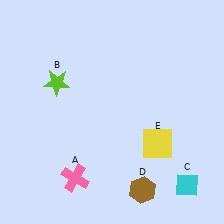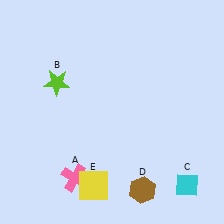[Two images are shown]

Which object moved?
The yellow square (E) moved left.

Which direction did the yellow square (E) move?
The yellow square (E) moved left.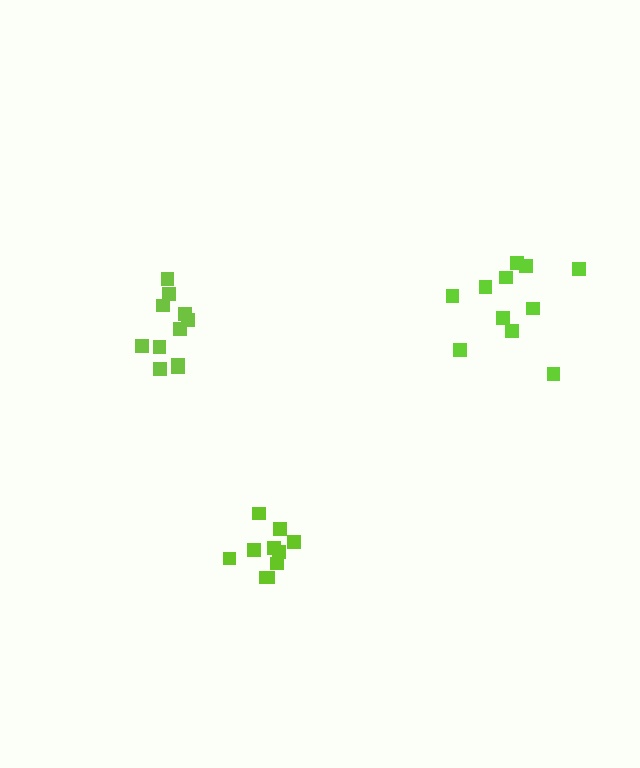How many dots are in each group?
Group 1: 10 dots, Group 2: 11 dots, Group 3: 11 dots (32 total).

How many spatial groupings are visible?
There are 3 spatial groupings.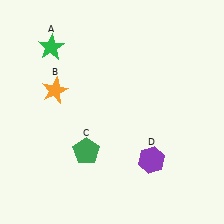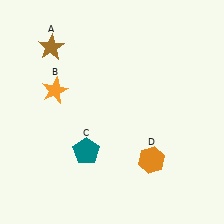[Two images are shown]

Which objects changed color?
A changed from green to brown. C changed from green to teal. D changed from purple to orange.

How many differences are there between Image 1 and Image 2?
There are 3 differences between the two images.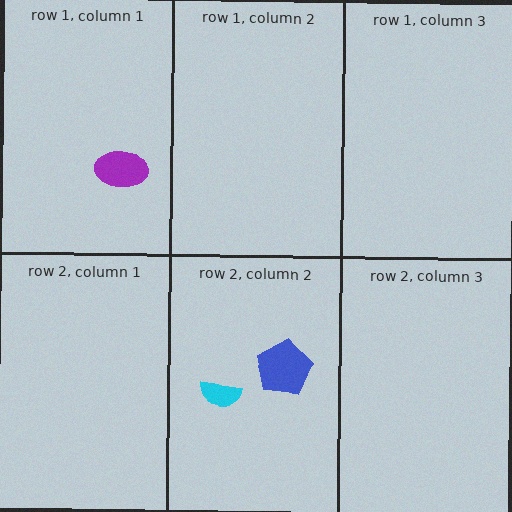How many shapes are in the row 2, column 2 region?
2.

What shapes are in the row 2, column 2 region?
The cyan semicircle, the blue pentagon.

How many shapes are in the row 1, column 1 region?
1.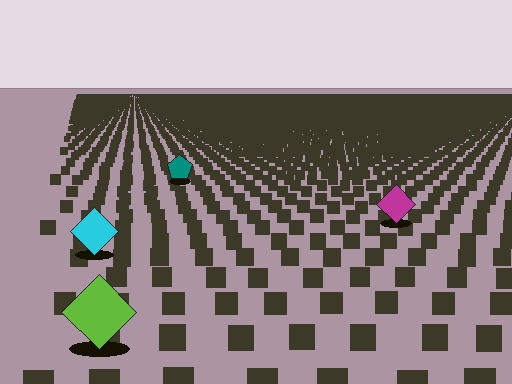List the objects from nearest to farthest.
From nearest to farthest: the lime diamond, the cyan diamond, the magenta diamond, the teal pentagon.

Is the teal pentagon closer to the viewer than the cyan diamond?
No. The cyan diamond is closer — you can tell from the texture gradient: the ground texture is coarser near it.